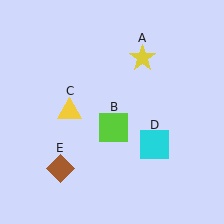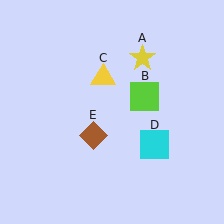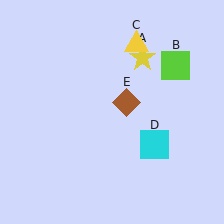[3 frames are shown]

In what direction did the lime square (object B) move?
The lime square (object B) moved up and to the right.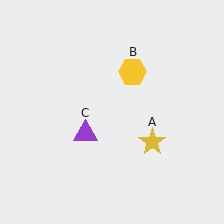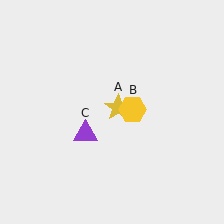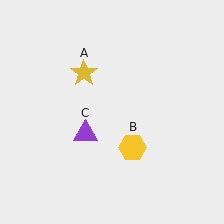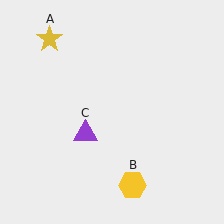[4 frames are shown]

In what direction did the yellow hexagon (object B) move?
The yellow hexagon (object B) moved down.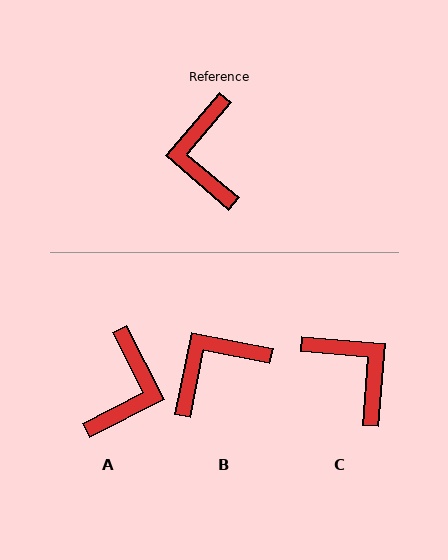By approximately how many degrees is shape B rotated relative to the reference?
Approximately 61 degrees clockwise.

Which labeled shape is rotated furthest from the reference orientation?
A, about 157 degrees away.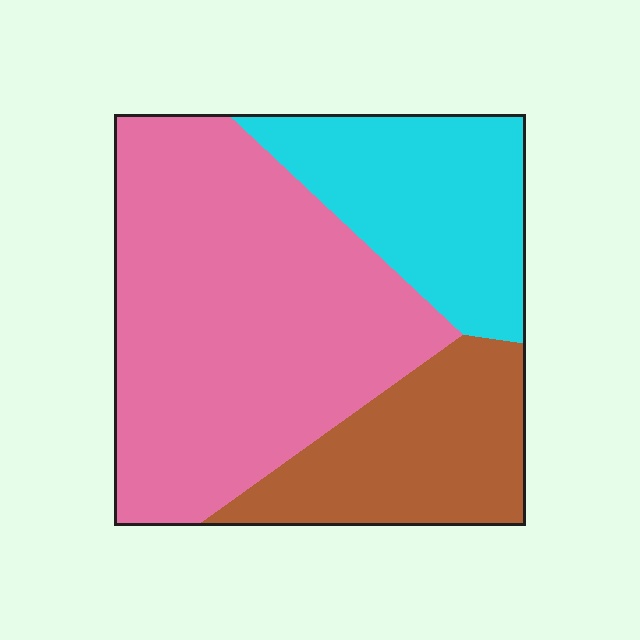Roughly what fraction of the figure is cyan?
Cyan covers around 25% of the figure.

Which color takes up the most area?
Pink, at roughly 55%.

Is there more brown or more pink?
Pink.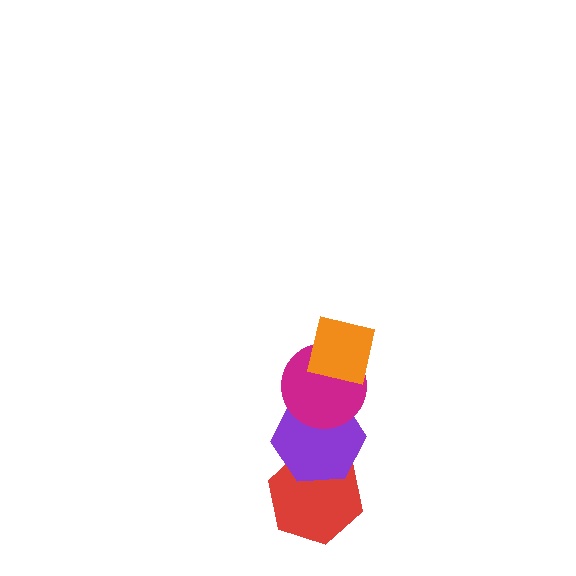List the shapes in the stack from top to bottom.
From top to bottom: the orange square, the magenta circle, the purple hexagon, the red hexagon.